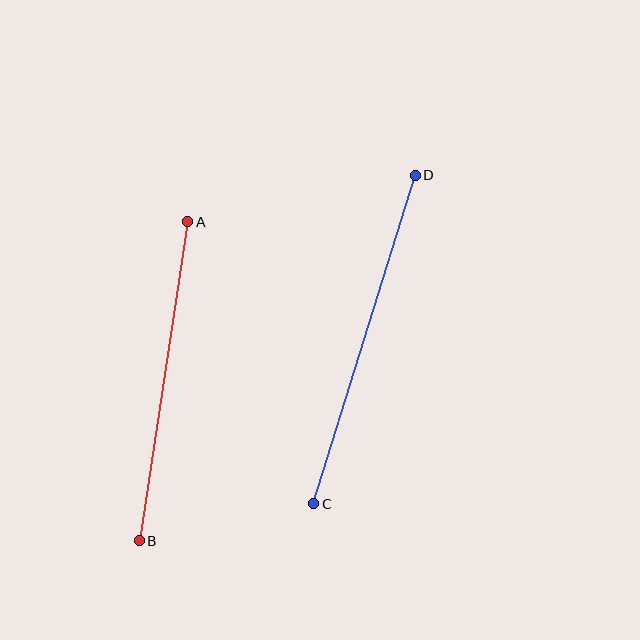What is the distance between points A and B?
The distance is approximately 323 pixels.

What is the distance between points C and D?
The distance is approximately 344 pixels.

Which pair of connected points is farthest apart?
Points C and D are farthest apart.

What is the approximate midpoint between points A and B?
The midpoint is at approximately (163, 381) pixels.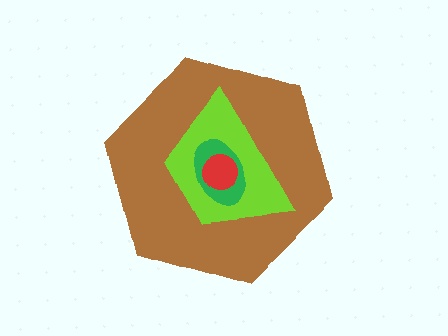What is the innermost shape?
The red circle.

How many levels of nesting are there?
4.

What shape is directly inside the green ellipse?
The red circle.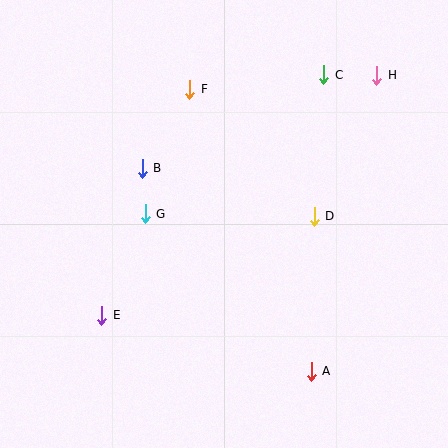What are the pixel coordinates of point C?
Point C is at (324, 75).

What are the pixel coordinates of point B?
Point B is at (142, 168).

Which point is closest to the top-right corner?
Point H is closest to the top-right corner.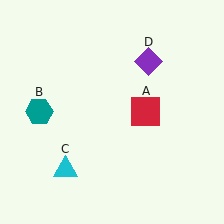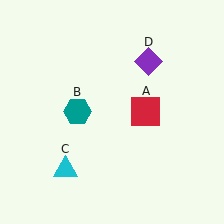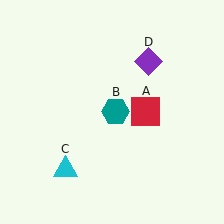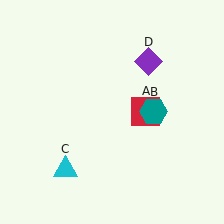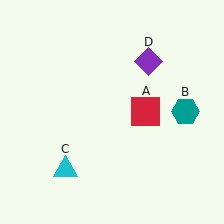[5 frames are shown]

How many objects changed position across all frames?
1 object changed position: teal hexagon (object B).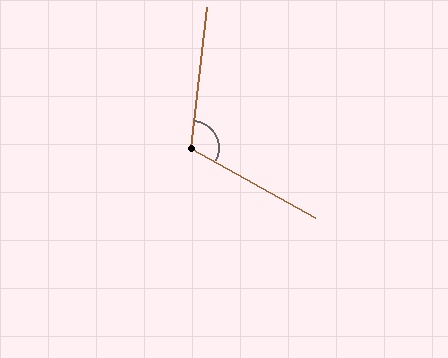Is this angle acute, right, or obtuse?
It is obtuse.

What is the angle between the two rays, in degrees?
Approximately 113 degrees.